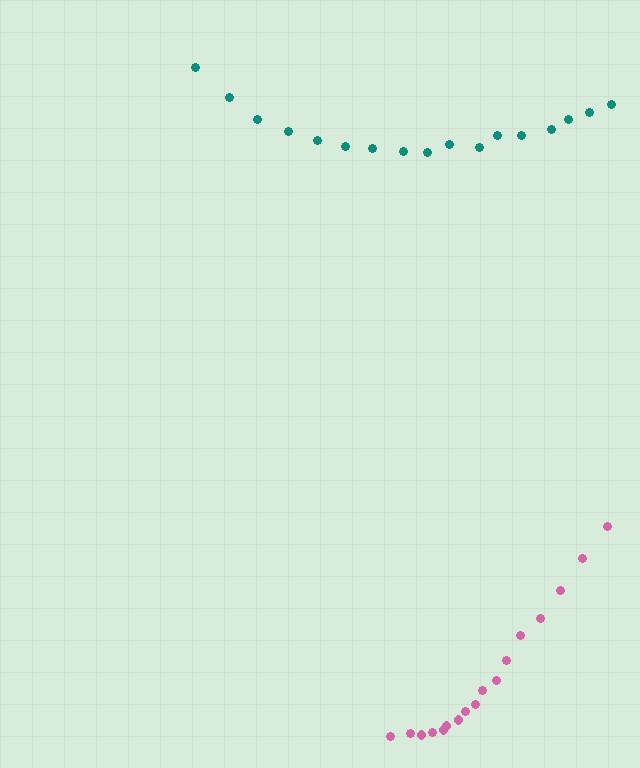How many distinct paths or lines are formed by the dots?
There are 2 distinct paths.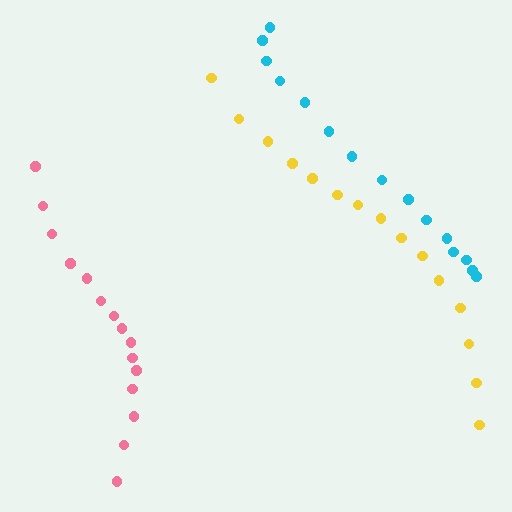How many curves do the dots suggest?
There are 3 distinct paths.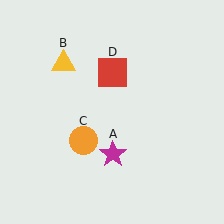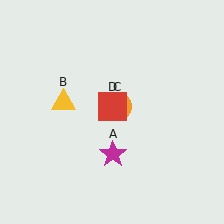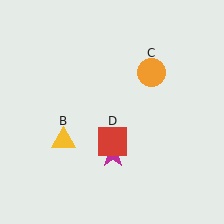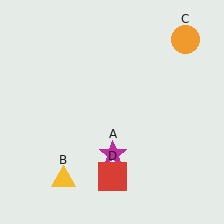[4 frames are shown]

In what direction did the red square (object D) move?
The red square (object D) moved down.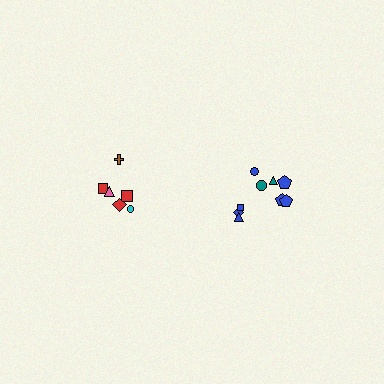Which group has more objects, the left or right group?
The right group.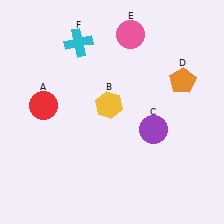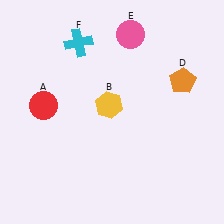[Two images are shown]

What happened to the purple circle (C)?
The purple circle (C) was removed in Image 2. It was in the bottom-right area of Image 1.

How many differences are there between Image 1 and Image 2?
There is 1 difference between the two images.